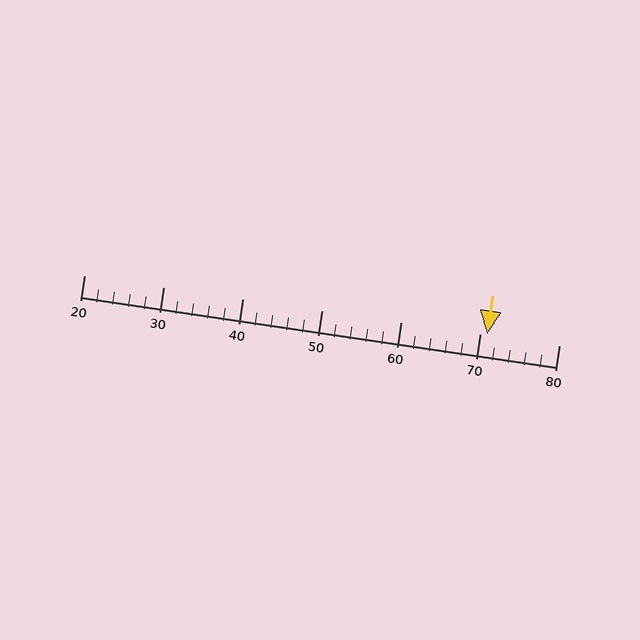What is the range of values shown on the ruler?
The ruler shows values from 20 to 80.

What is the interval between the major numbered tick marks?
The major tick marks are spaced 10 units apart.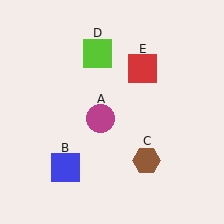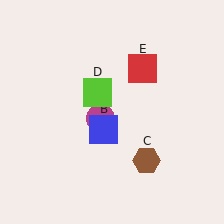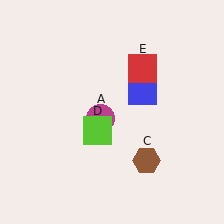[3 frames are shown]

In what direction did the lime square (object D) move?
The lime square (object D) moved down.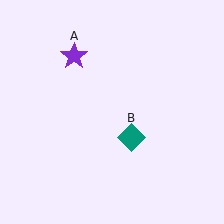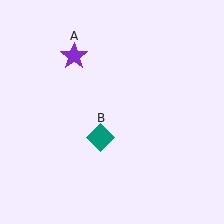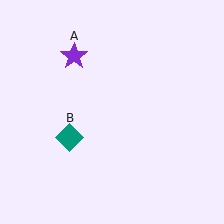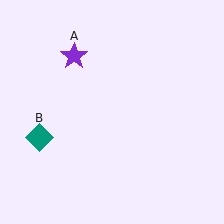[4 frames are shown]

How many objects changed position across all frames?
1 object changed position: teal diamond (object B).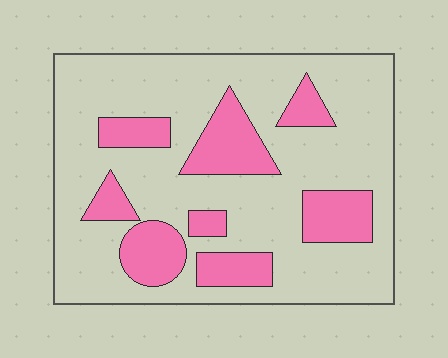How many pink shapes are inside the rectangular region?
8.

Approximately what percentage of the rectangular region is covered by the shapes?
Approximately 25%.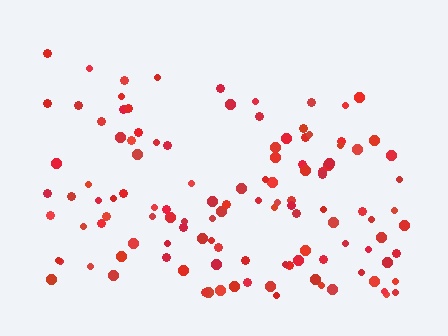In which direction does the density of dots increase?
From top to bottom, with the bottom side densest.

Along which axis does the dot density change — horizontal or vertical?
Vertical.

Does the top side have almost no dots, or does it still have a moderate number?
Still a moderate number, just noticeably fewer than the bottom.